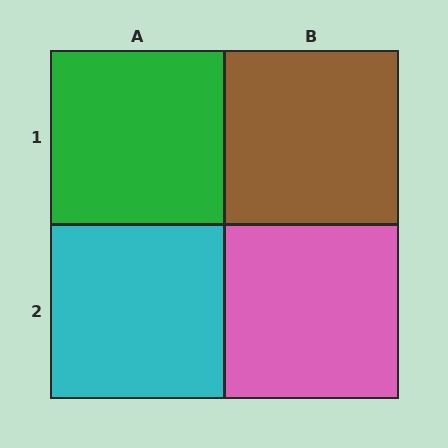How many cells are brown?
1 cell is brown.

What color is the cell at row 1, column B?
Brown.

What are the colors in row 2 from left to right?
Cyan, pink.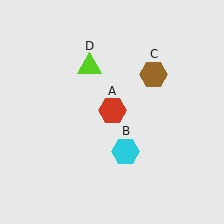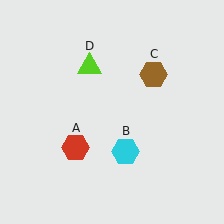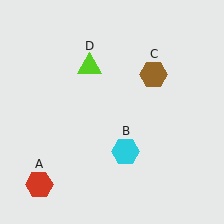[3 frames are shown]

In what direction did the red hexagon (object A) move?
The red hexagon (object A) moved down and to the left.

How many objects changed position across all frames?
1 object changed position: red hexagon (object A).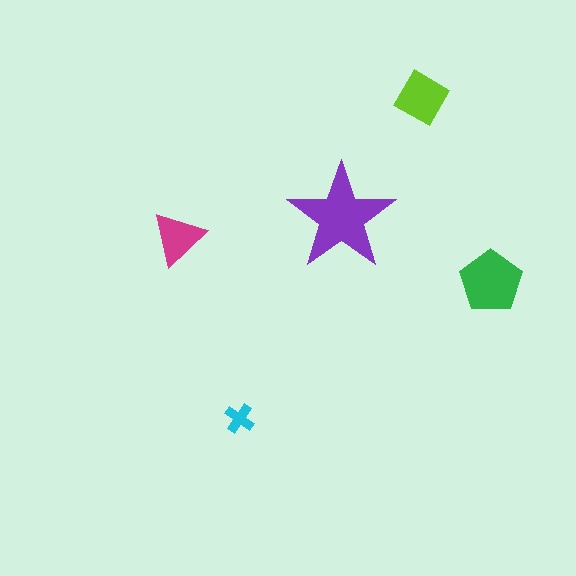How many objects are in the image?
There are 5 objects in the image.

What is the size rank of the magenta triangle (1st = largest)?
4th.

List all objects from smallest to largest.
The cyan cross, the magenta triangle, the lime square, the green pentagon, the purple star.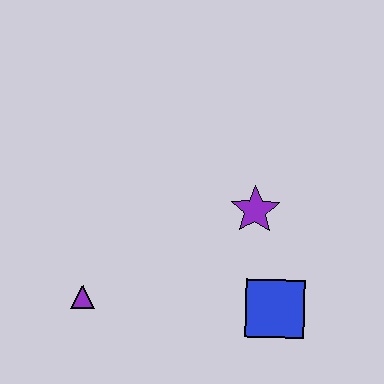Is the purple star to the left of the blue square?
Yes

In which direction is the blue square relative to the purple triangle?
The blue square is to the right of the purple triangle.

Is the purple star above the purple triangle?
Yes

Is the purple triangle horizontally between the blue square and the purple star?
No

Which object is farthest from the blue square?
The purple triangle is farthest from the blue square.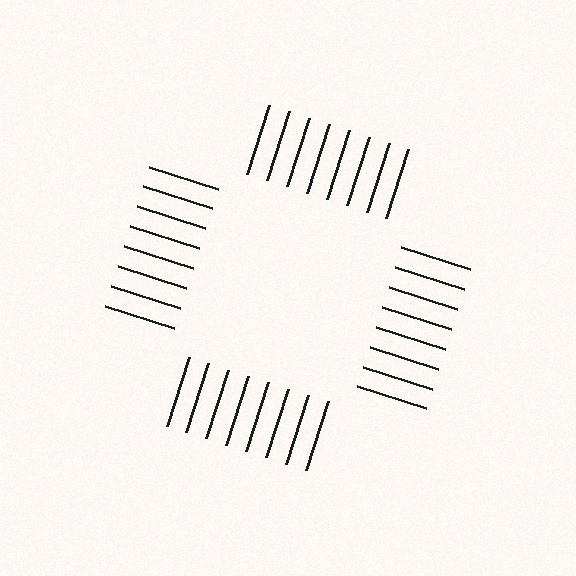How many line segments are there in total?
32 — 8 along each of the 4 edges.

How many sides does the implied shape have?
4 sides — the line-ends trace a square.